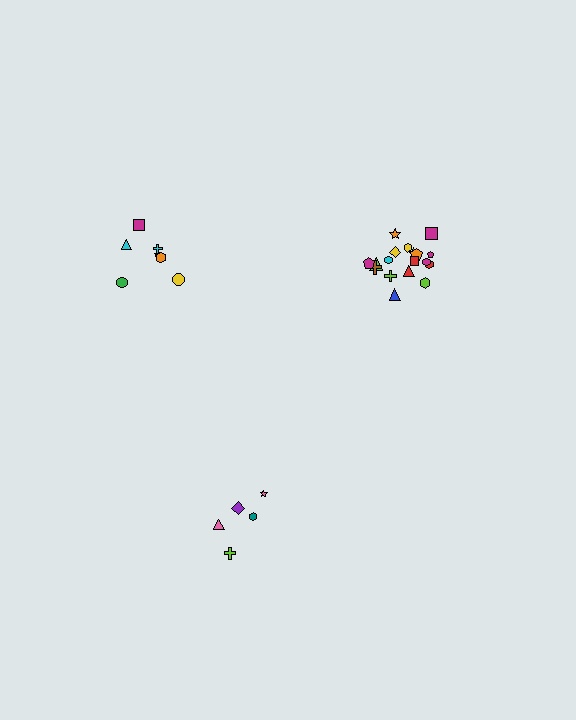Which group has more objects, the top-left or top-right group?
The top-right group.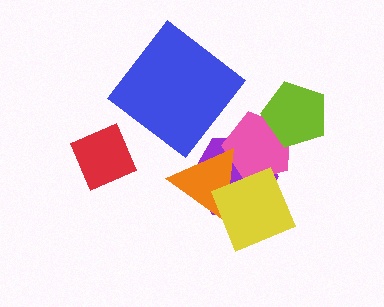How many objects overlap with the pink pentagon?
4 objects overlap with the pink pentagon.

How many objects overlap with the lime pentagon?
1 object overlaps with the lime pentagon.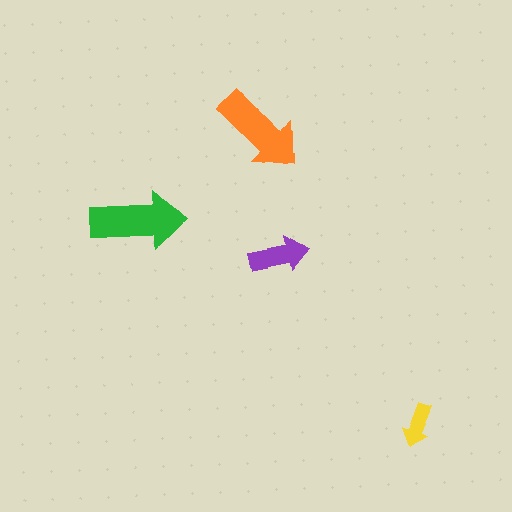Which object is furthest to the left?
The green arrow is leftmost.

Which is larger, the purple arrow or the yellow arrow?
The purple one.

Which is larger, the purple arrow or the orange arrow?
The orange one.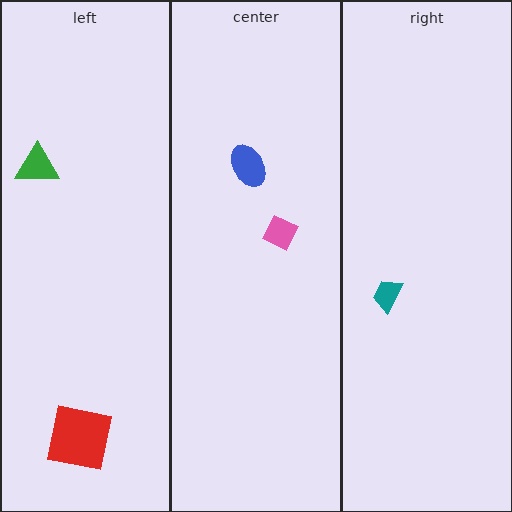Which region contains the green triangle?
The left region.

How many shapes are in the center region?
2.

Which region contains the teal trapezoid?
The right region.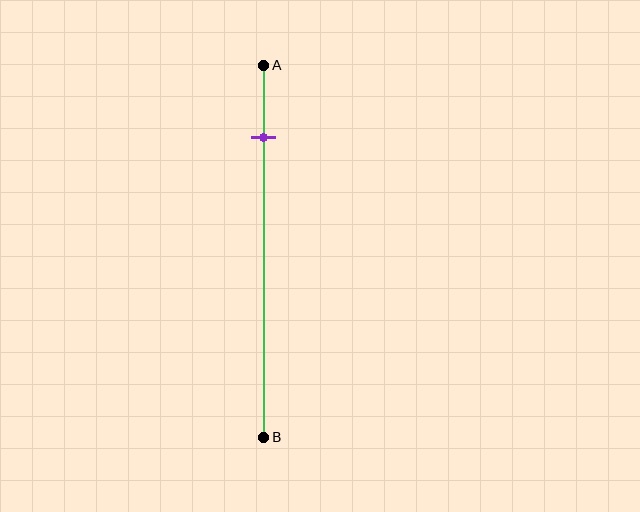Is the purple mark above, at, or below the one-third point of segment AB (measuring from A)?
The purple mark is above the one-third point of segment AB.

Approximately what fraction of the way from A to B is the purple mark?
The purple mark is approximately 20% of the way from A to B.